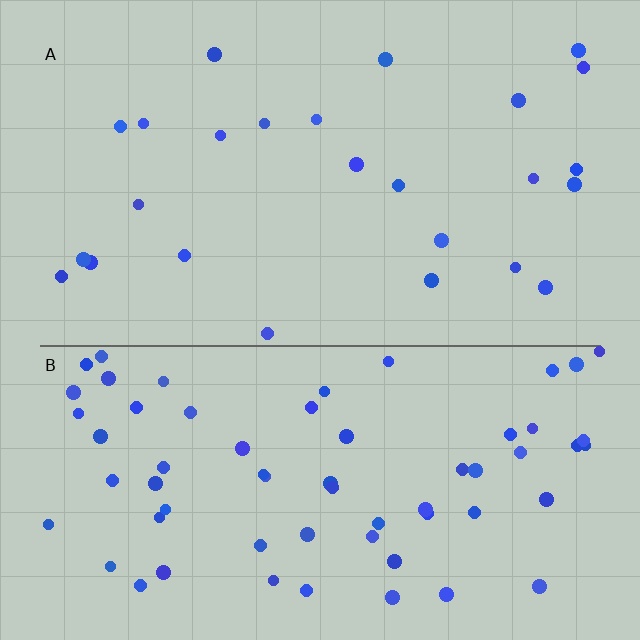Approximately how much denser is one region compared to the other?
Approximately 2.5× — region B over region A.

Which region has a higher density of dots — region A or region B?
B (the bottom).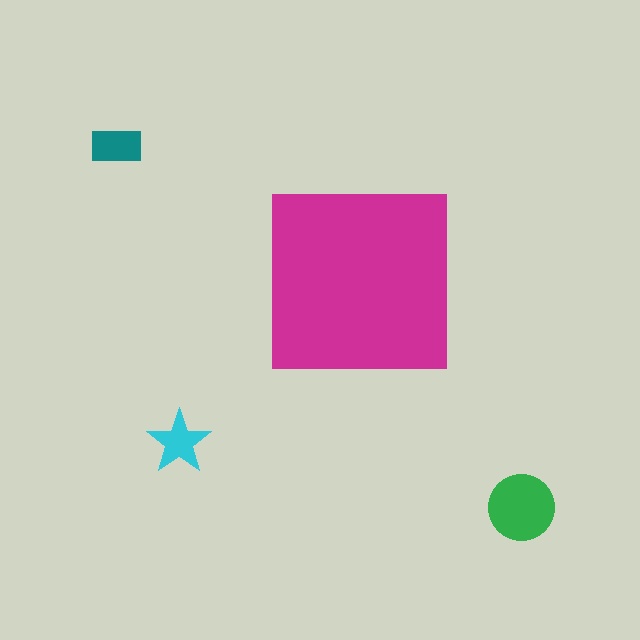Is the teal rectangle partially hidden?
No, the teal rectangle is fully visible.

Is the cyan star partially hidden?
No, the cyan star is fully visible.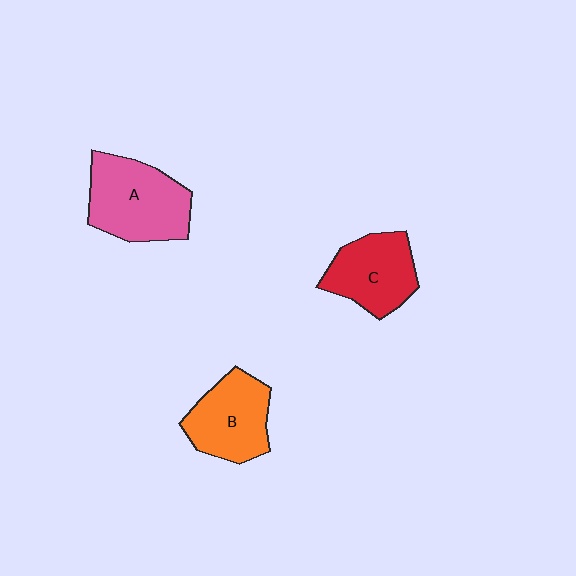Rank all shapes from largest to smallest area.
From largest to smallest: A (pink), B (orange), C (red).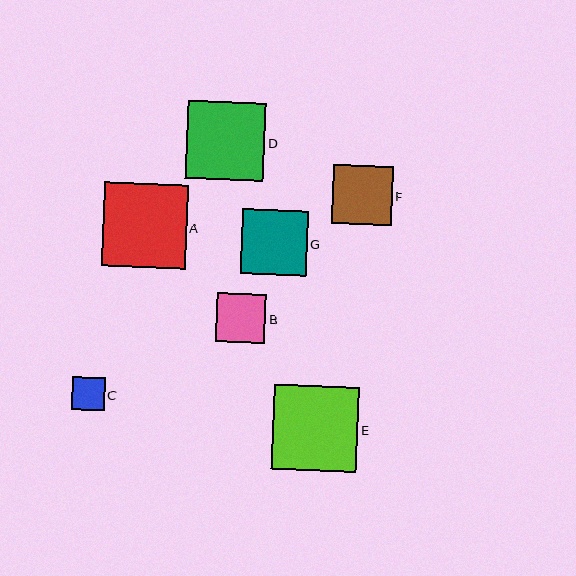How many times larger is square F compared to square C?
Square F is approximately 1.8 times the size of square C.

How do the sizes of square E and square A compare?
Square E and square A are approximately the same size.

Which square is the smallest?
Square C is the smallest with a size of approximately 33 pixels.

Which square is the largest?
Square E is the largest with a size of approximately 85 pixels.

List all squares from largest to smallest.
From largest to smallest: E, A, D, G, F, B, C.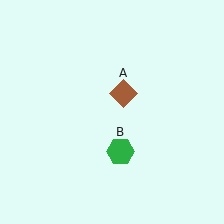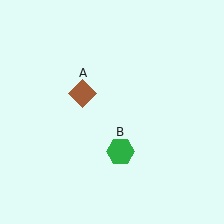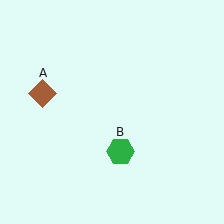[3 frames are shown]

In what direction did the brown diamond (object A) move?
The brown diamond (object A) moved left.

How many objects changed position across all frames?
1 object changed position: brown diamond (object A).